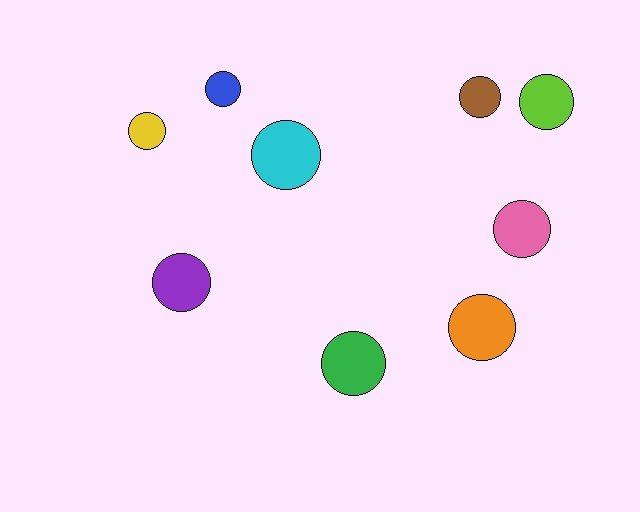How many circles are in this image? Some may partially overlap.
There are 9 circles.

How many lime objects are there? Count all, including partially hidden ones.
There is 1 lime object.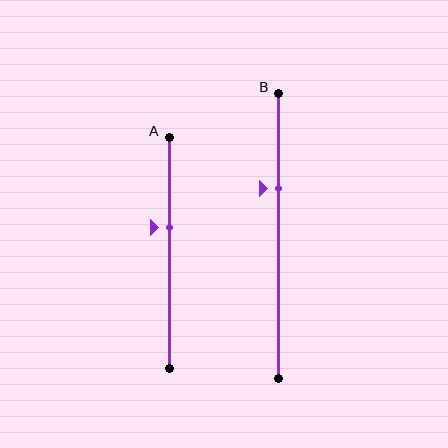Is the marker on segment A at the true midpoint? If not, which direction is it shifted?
No, the marker on segment A is shifted upward by about 11% of the segment length.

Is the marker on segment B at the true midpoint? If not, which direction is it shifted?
No, the marker on segment B is shifted upward by about 17% of the segment length.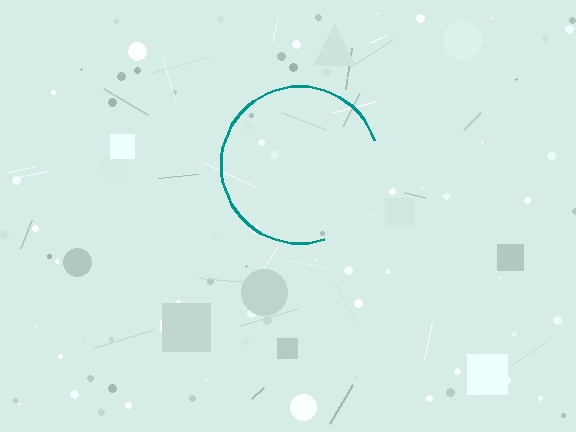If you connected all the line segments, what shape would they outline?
They would outline a circle.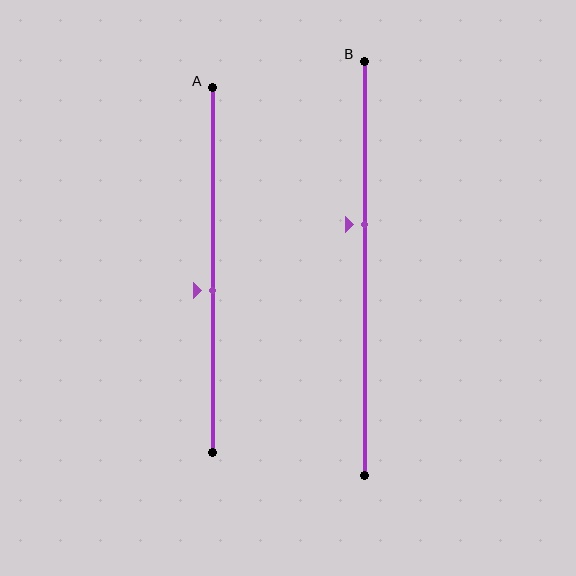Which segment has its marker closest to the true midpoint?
Segment A has its marker closest to the true midpoint.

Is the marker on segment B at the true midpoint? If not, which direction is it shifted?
No, the marker on segment B is shifted upward by about 10% of the segment length.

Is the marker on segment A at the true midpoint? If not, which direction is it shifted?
No, the marker on segment A is shifted downward by about 6% of the segment length.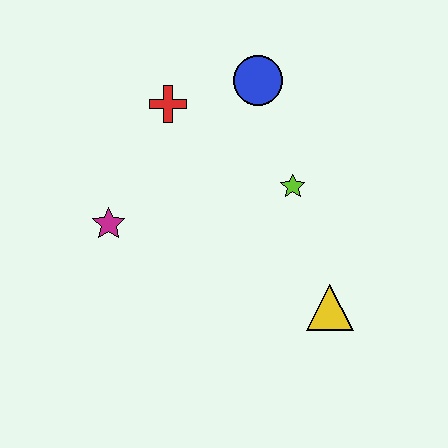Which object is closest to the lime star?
The blue circle is closest to the lime star.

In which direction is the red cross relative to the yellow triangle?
The red cross is above the yellow triangle.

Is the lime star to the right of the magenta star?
Yes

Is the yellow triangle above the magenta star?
No